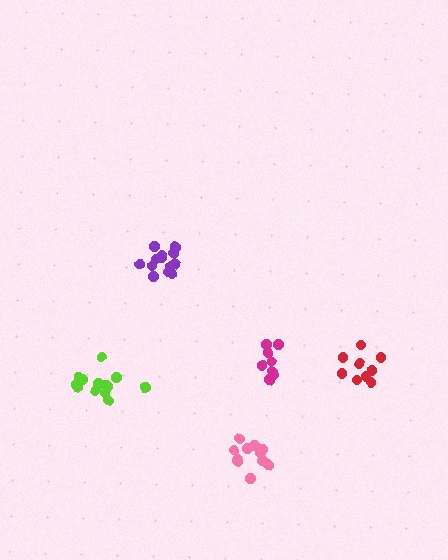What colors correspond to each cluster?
The clusters are colored: purple, red, lime, magenta, pink.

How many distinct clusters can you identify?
There are 5 distinct clusters.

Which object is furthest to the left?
The lime cluster is leftmost.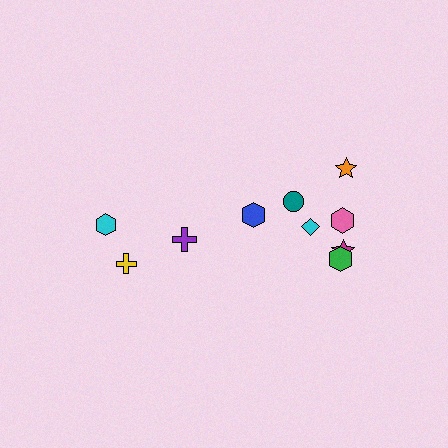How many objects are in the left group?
There are 3 objects.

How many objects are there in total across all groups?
There are 10 objects.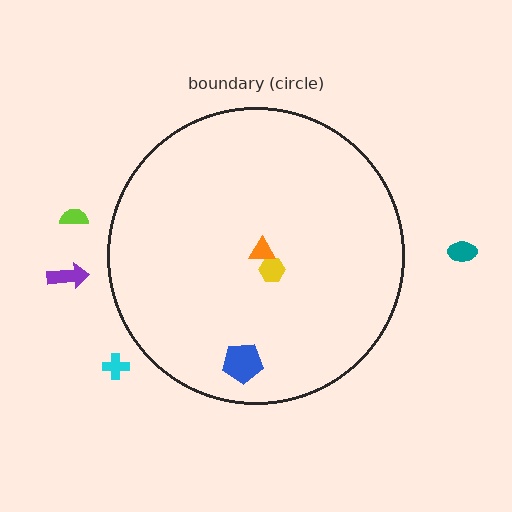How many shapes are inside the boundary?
3 inside, 4 outside.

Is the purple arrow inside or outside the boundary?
Outside.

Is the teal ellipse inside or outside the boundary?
Outside.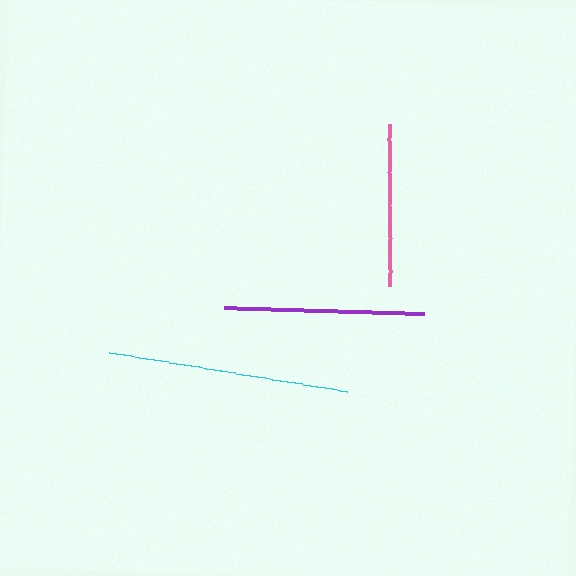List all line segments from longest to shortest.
From longest to shortest: cyan, purple, pink.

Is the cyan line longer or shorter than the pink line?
The cyan line is longer than the pink line.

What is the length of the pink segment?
The pink segment is approximately 162 pixels long.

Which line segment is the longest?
The cyan line is the longest at approximately 241 pixels.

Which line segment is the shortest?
The pink line is the shortest at approximately 162 pixels.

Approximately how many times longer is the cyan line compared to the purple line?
The cyan line is approximately 1.2 times the length of the purple line.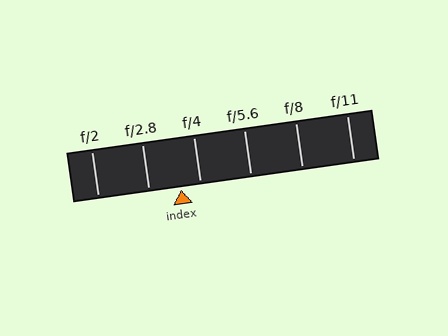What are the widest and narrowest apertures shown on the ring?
The widest aperture shown is f/2 and the narrowest is f/11.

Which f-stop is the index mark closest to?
The index mark is closest to f/4.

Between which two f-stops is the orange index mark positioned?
The index mark is between f/2.8 and f/4.